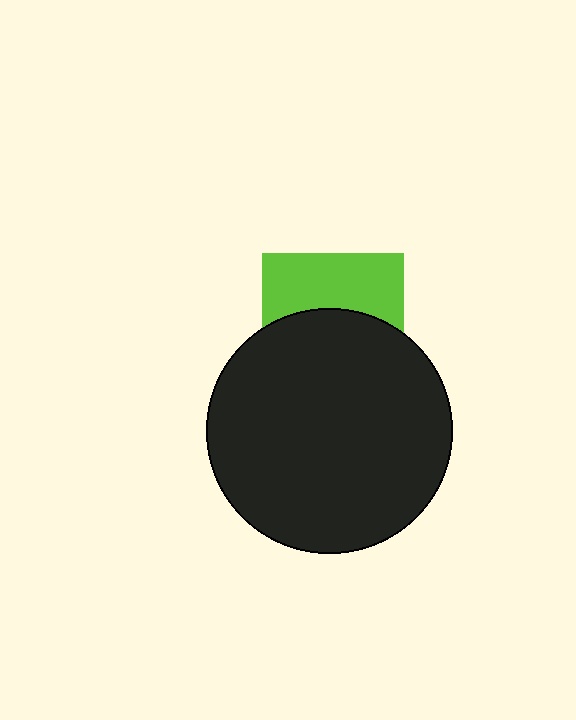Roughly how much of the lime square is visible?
A small part of it is visible (roughly 43%).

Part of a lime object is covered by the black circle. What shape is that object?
It is a square.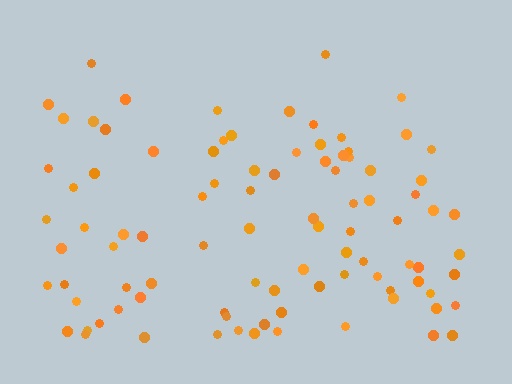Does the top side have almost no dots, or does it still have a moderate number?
Still a moderate number, just noticeably fewer than the bottom.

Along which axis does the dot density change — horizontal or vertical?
Vertical.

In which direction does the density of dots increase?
From top to bottom, with the bottom side densest.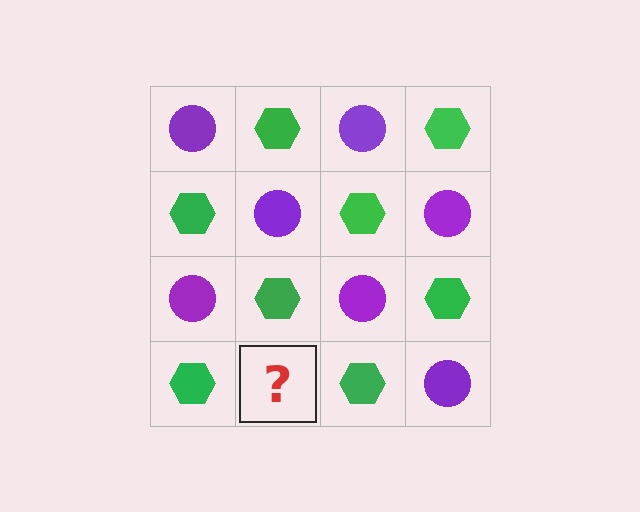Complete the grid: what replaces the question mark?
The question mark should be replaced with a purple circle.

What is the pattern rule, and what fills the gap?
The rule is that it alternates purple circle and green hexagon in a checkerboard pattern. The gap should be filled with a purple circle.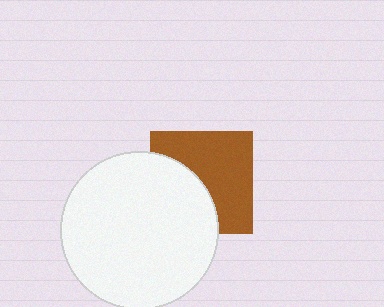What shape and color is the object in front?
The object in front is a white circle.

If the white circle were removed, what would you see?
You would see the complete brown square.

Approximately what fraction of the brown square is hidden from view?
Roughly 41% of the brown square is hidden behind the white circle.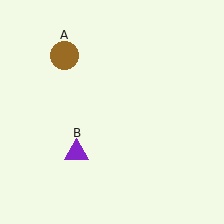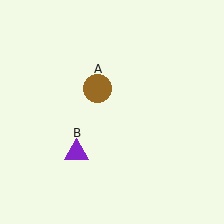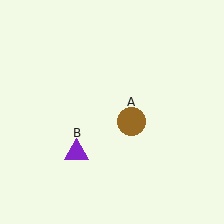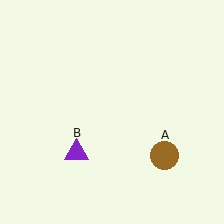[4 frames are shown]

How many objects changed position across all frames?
1 object changed position: brown circle (object A).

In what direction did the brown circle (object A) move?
The brown circle (object A) moved down and to the right.